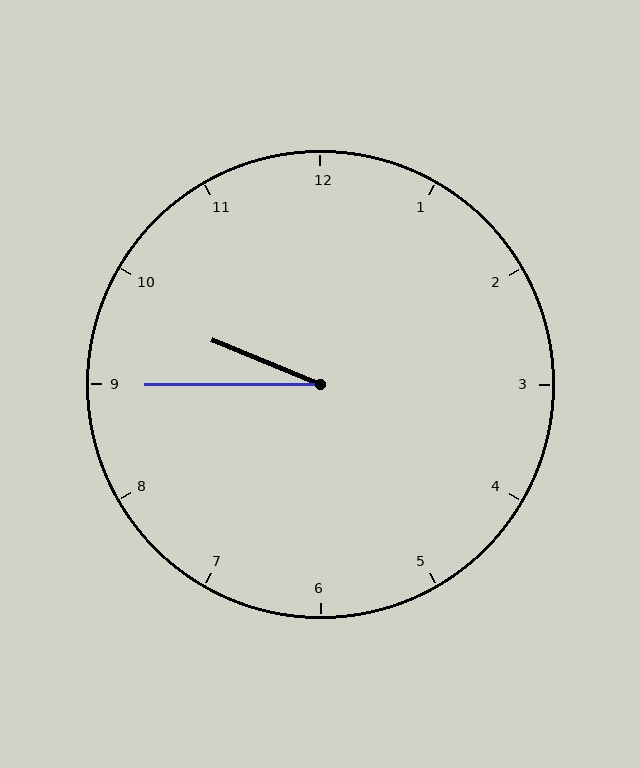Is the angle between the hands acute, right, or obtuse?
It is acute.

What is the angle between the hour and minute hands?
Approximately 22 degrees.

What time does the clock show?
9:45.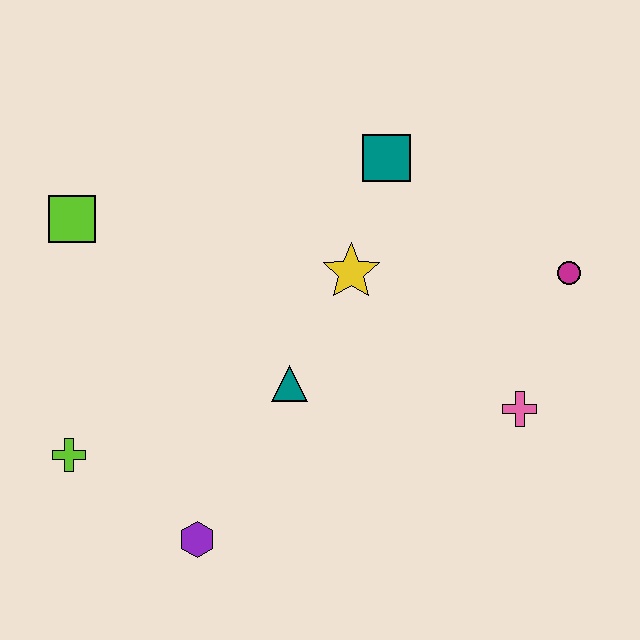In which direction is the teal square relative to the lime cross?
The teal square is to the right of the lime cross.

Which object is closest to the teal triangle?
The yellow star is closest to the teal triangle.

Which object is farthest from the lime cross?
The magenta circle is farthest from the lime cross.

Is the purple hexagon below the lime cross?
Yes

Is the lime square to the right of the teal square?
No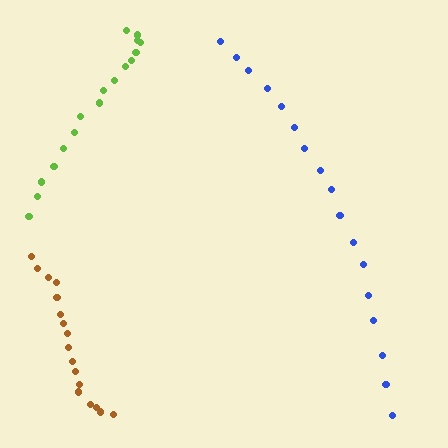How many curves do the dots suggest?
There are 3 distinct paths.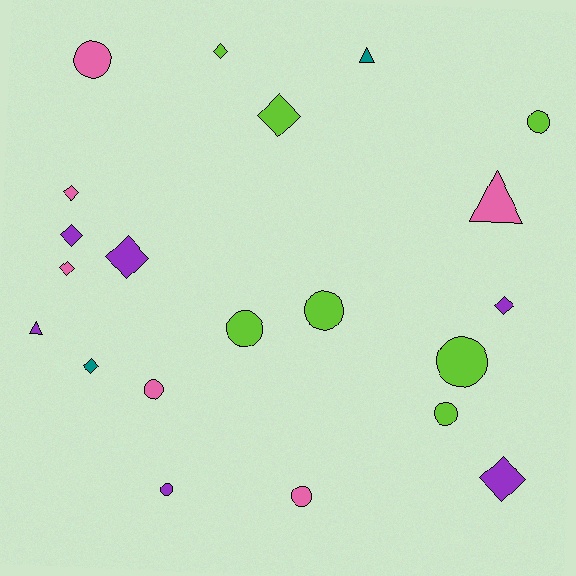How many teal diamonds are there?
There is 1 teal diamond.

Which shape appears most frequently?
Circle, with 9 objects.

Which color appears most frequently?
Lime, with 7 objects.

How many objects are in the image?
There are 21 objects.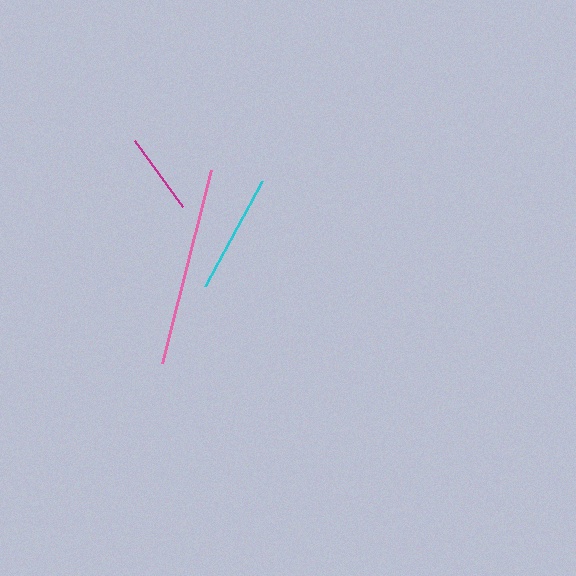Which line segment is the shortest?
The magenta line is the shortest at approximately 82 pixels.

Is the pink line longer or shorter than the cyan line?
The pink line is longer than the cyan line.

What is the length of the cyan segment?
The cyan segment is approximately 120 pixels long.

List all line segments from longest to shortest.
From longest to shortest: pink, cyan, magenta.